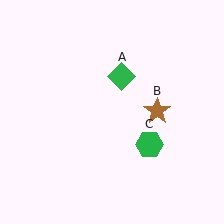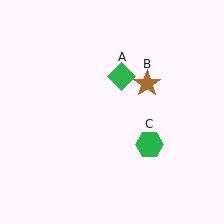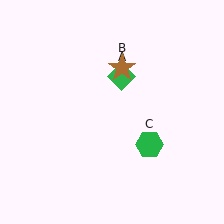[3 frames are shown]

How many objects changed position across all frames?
1 object changed position: brown star (object B).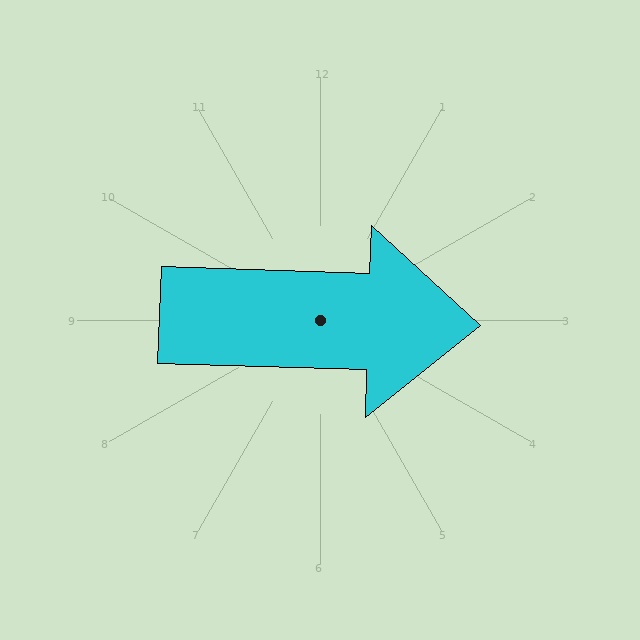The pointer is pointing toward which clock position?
Roughly 3 o'clock.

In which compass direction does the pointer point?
East.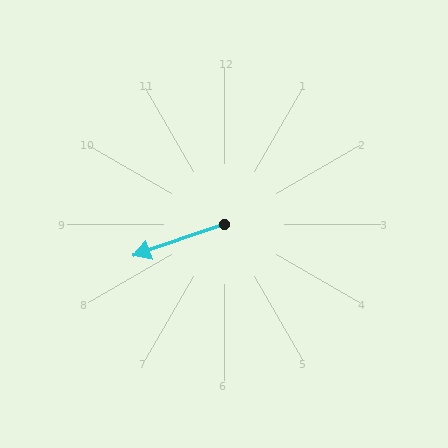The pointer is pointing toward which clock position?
Roughly 8 o'clock.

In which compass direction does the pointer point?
West.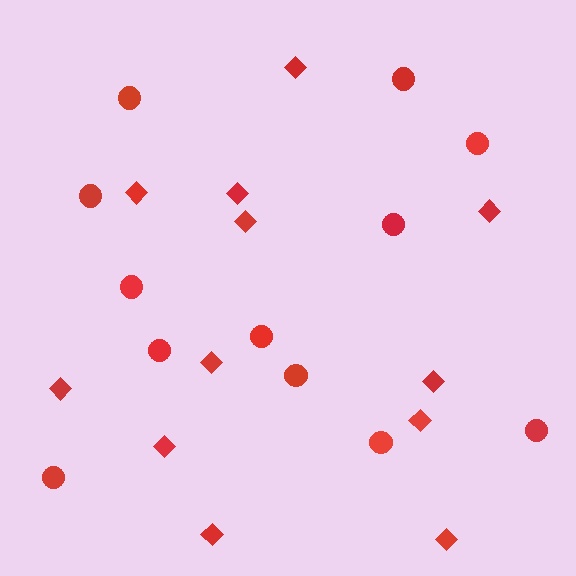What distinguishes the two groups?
There are 2 groups: one group of circles (12) and one group of diamonds (12).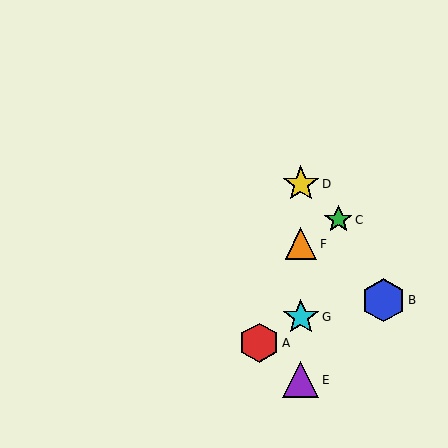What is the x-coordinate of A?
Object A is at x≈259.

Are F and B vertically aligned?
No, F is at x≈301 and B is at x≈383.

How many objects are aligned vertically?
4 objects (D, E, F, G) are aligned vertically.